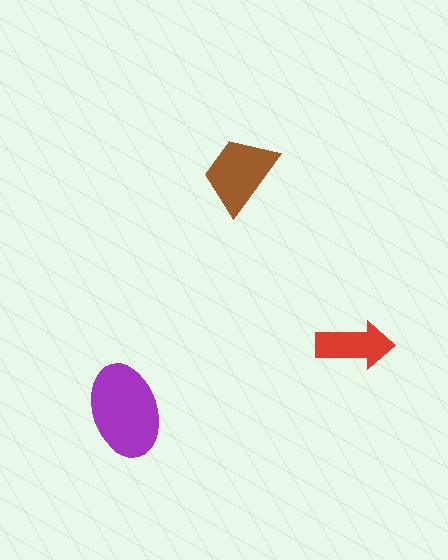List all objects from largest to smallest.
The purple ellipse, the brown trapezoid, the red arrow.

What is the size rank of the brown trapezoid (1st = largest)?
2nd.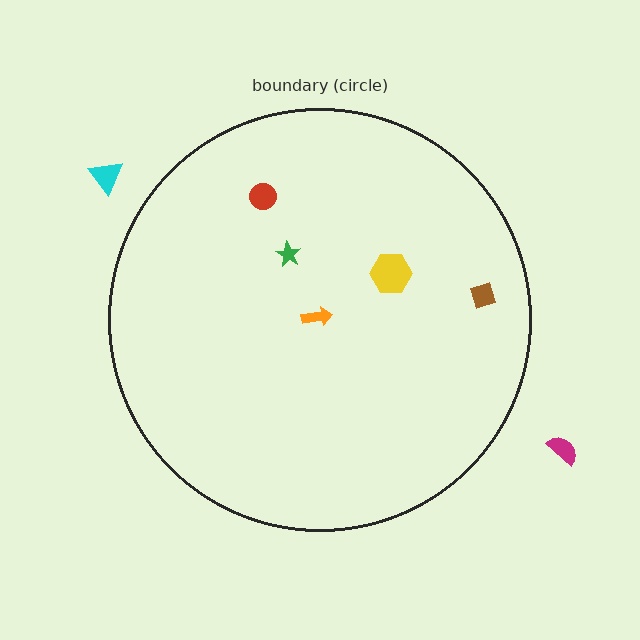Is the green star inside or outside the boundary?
Inside.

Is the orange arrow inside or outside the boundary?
Inside.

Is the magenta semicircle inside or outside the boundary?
Outside.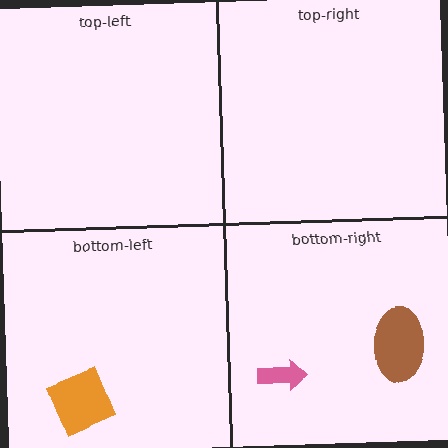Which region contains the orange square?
The bottom-left region.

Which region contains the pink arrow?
The bottom-right region.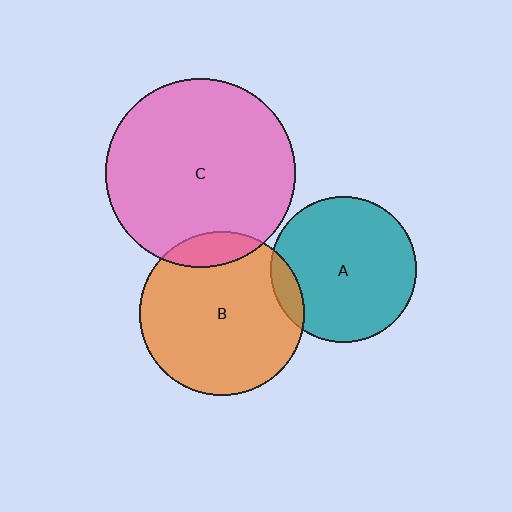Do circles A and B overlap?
Yes.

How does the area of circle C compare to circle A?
Approximately 1.7 times.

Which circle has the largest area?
Circle C (pink).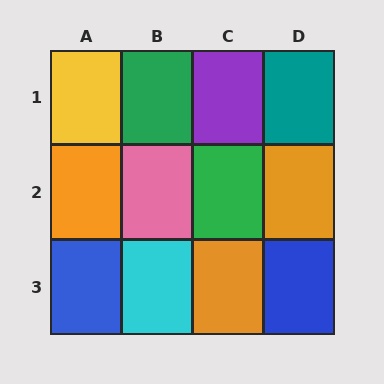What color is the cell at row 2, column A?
Orange.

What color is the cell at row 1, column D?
Teal.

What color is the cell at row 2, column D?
Orange.